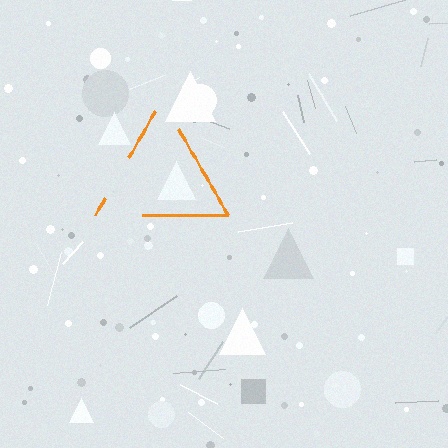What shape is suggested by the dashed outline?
The dashed outline suggests a triangle.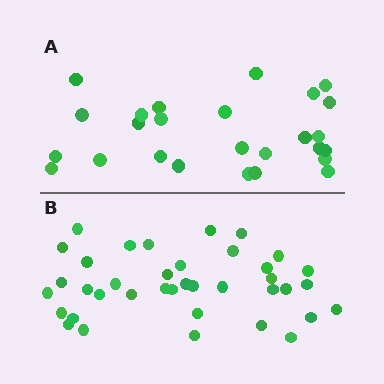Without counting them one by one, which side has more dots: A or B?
Region B (the bottom region) has more dots.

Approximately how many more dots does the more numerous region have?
Region B has roughly 12 or so more dots than region A.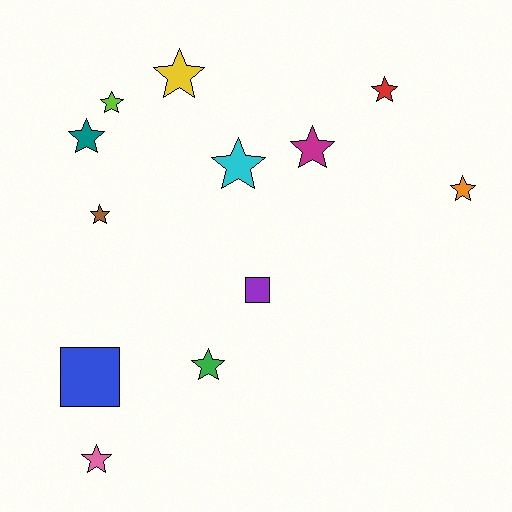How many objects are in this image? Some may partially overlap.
There are 12 objects.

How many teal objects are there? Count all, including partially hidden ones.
There is 1 teal object.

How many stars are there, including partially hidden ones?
There are 10 stars.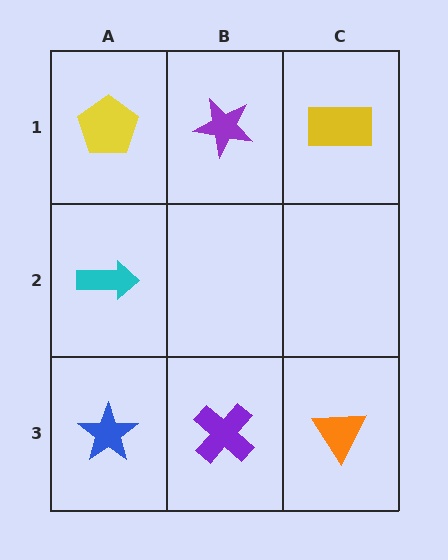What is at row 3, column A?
A blue star.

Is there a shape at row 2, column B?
No, that cell is empty.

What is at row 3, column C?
An orange triangle.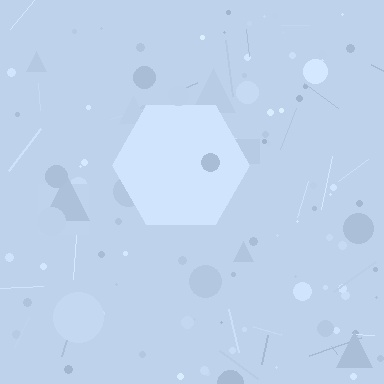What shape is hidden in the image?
A hexagon is hidden in the image.